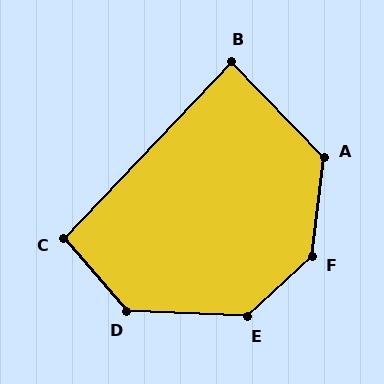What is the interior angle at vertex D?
Approximately 133 degrees (obtuse).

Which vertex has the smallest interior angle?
B, at approximately 87 degrees.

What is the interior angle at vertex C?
Approximately 96 degrees (obtuse).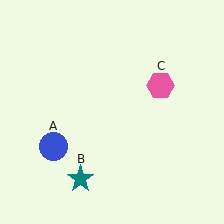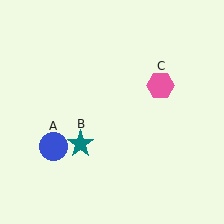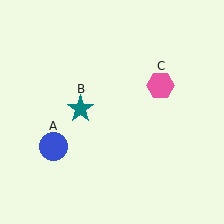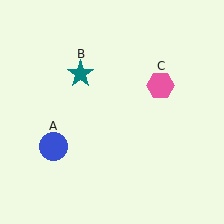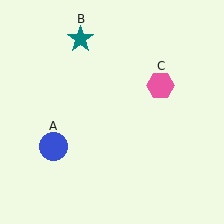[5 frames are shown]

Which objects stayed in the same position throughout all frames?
Blue circle (object A) and pink hexagon (object C) remained stationary.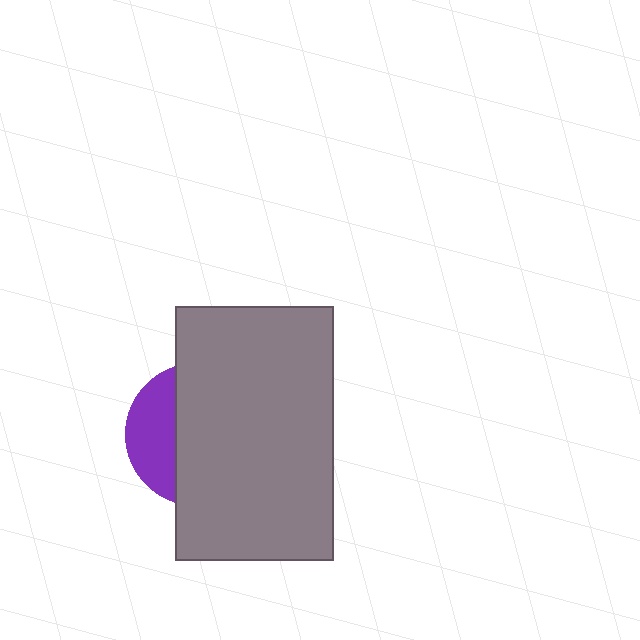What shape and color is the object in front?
The object in front is a gray rectangle.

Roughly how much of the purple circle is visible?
A small part of it is visible (roughly 32%).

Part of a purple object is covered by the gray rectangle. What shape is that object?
It is a circle.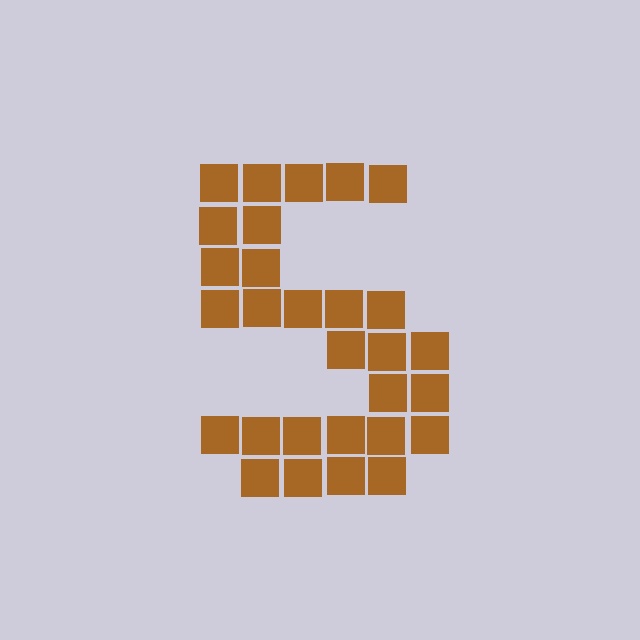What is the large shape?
The large shape is the letter S.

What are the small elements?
The small elements are squares.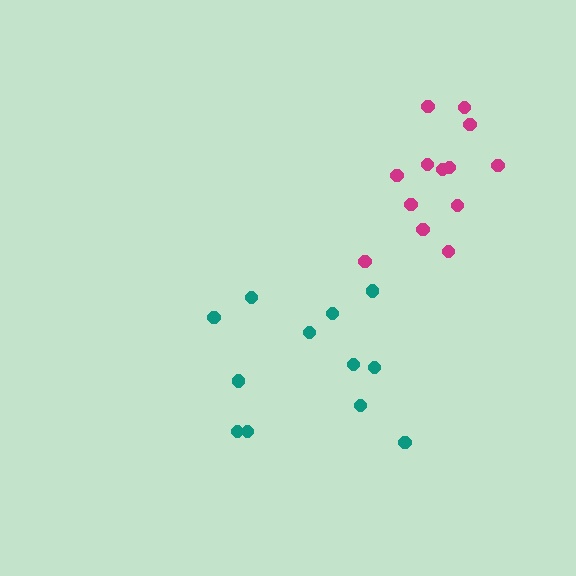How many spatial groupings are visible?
There are 2 spatial groupings.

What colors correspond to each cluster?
The clusters are colored: teal, magenta.